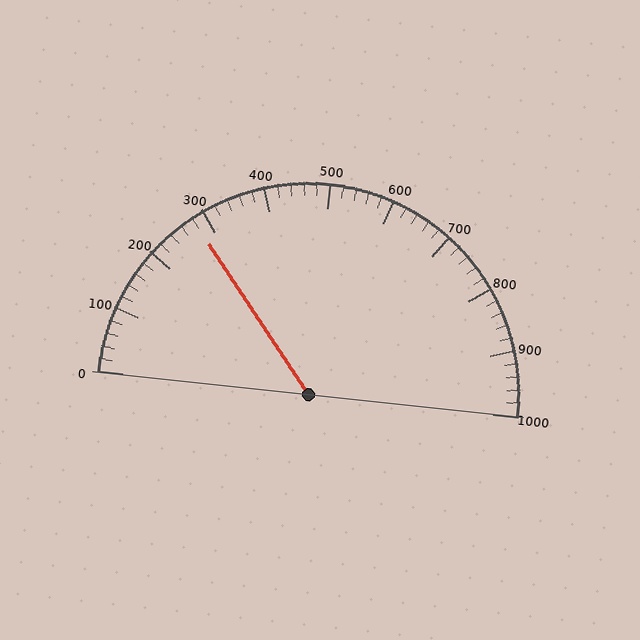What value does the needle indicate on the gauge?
The needle indicates approximately 280.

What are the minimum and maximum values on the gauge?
The gauge ranges from 0 to 1000.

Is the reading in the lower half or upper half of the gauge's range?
The reading is in the lower half of the range (0 to 1000).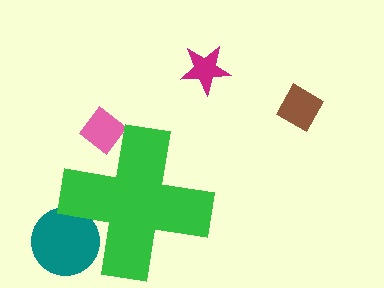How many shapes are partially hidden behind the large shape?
2 shapes are partially hidden.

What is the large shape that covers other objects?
A green cross.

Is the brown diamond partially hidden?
No, the brown diamond is fully visible.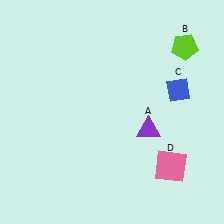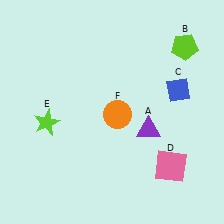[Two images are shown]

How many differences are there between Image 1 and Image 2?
There are 2 differences between the two images.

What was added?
A lime star (E), an orange circle (F) were added in Image 2.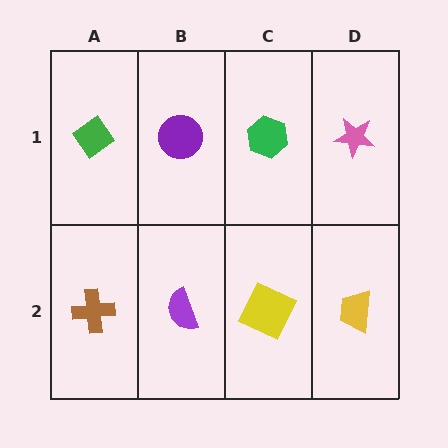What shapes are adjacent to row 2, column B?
A purple circle (row 1, column B), a brown cross (row 2, column A), a yellow square (row 2, column C).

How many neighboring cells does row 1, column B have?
3.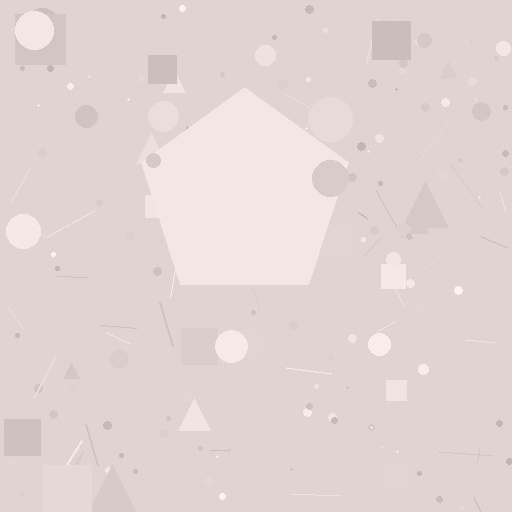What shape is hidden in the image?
A pentagon is hidden in the image.